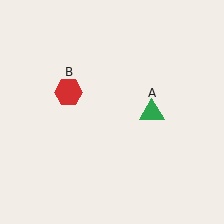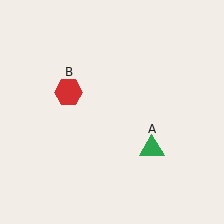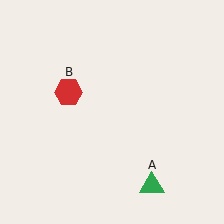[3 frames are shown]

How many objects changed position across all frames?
1 object changed position: green triangle (object A).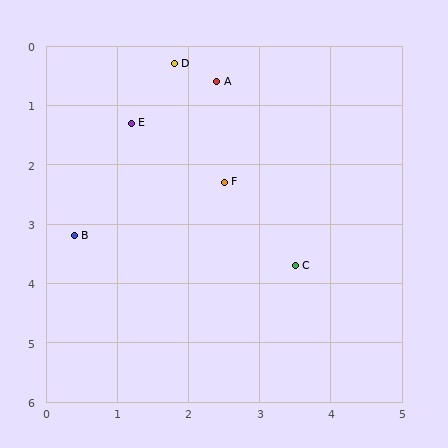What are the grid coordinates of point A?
Point A is at approximately (2.4, 0.6).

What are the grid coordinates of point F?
Point F is at approximately (2.5, 2.3).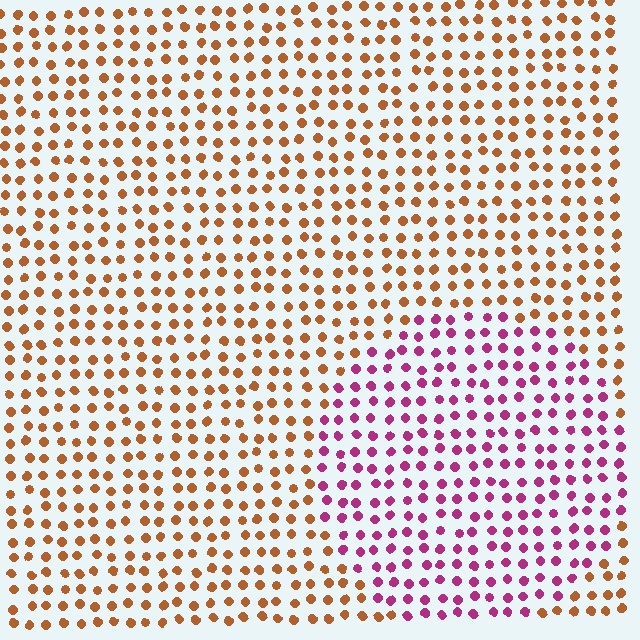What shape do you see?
I see a circle.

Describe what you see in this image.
The image is filled with small brown elements in a uniform arrangement. A circle-shaped region is visible where the elements are tinted to a slightly different hue, forming a subtle color boundary.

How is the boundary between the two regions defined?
The boundary is defined purely by a slight shift in hue (about 62 degrees). Spacing, size, and orientation are identical on both sides.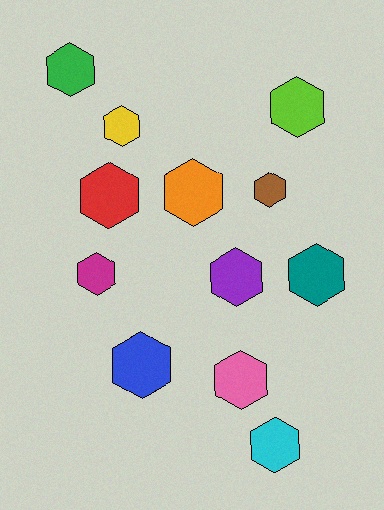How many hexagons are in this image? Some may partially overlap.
There are 12 hexagons.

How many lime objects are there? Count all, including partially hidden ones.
There is 1 lime object.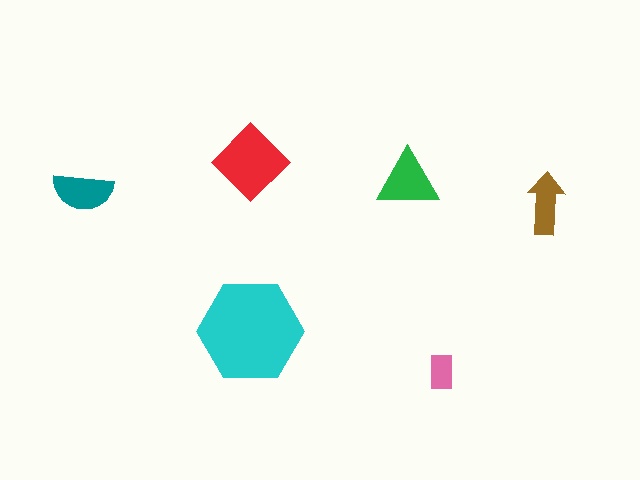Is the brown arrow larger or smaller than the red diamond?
Smaller.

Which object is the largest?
The cyan hexagon.